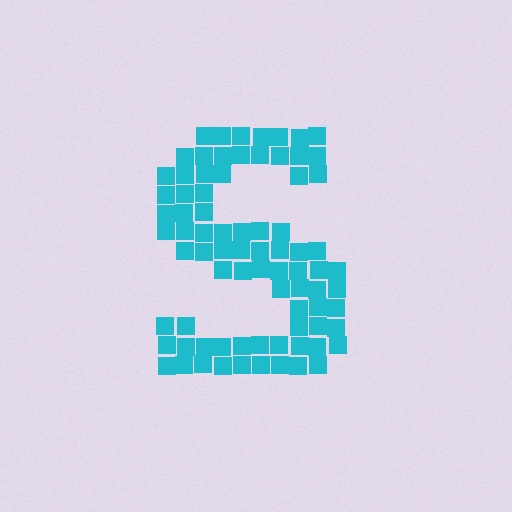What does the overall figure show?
The overall figure shows the letter S.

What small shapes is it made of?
It is made of small squares.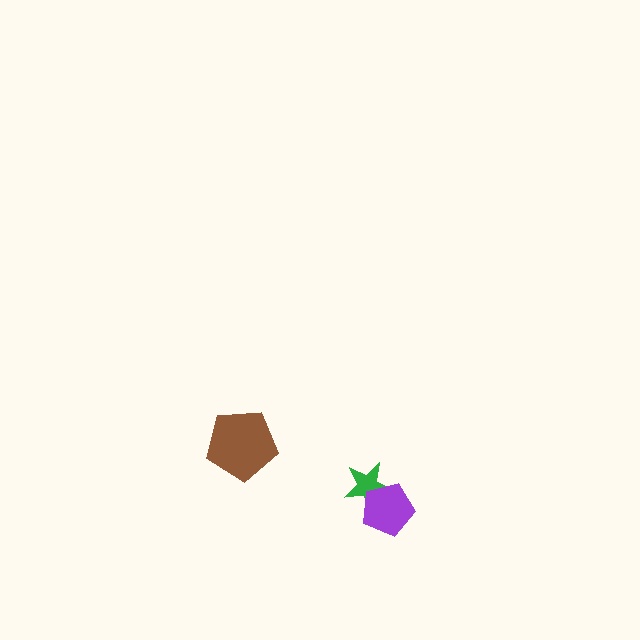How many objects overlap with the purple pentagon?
1 object overlaps with the purple pentagon.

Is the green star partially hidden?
Yes, it is partially covered by another shape.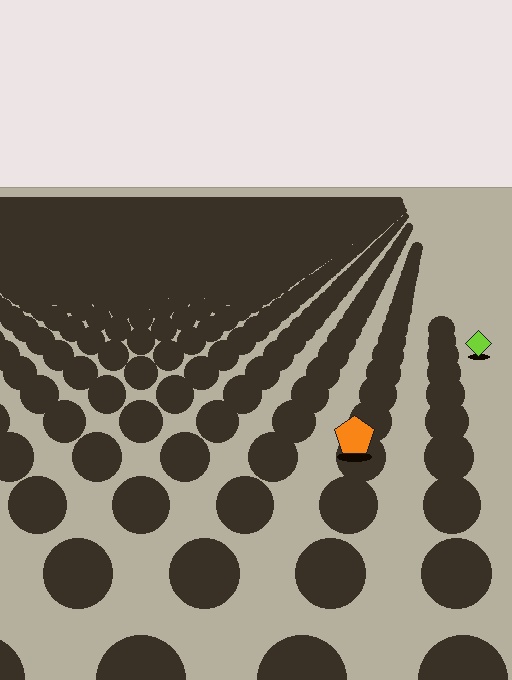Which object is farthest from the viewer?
The lime diamond is farthest from the viewer. It appears smaller and the ground texture around it is denser.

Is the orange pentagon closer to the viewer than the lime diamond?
Yes. The orange pentagon is closer — you can tell from the texture gradient: the ground texture is coarser near it.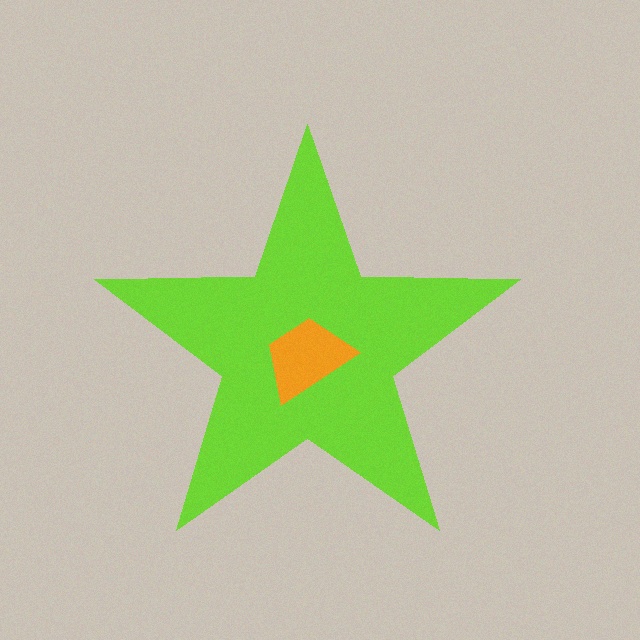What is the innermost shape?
The orange trapezoid.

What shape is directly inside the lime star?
The orange trapezoid.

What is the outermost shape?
The lime star.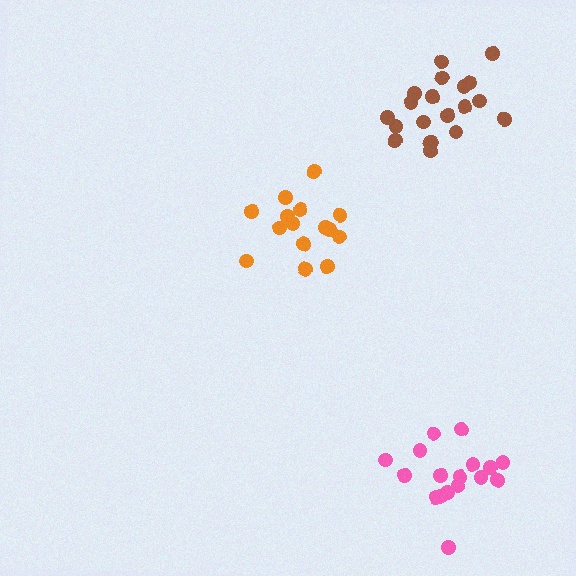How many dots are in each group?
Group 1: 15 dots, Group 2: 17 dots, Group 3: 20 dots (52 total).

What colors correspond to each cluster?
The clusters are colored: orange, pink, brown.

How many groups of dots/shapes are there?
There are 3 groups.